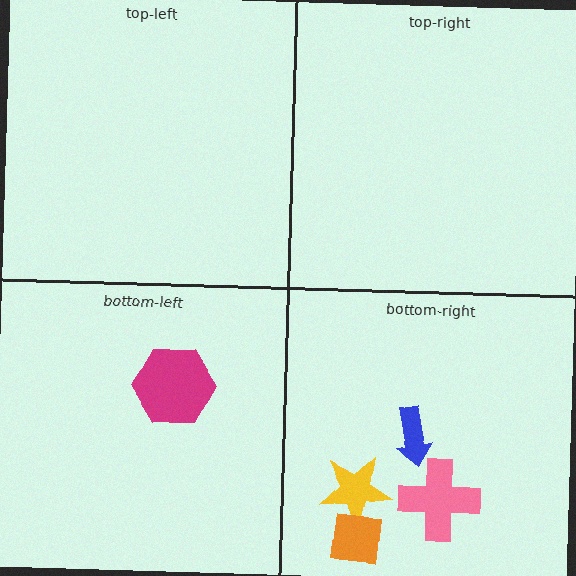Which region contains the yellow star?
The bottom-right region.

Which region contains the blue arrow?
The bottom-right region.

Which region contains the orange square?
The bottom-right region.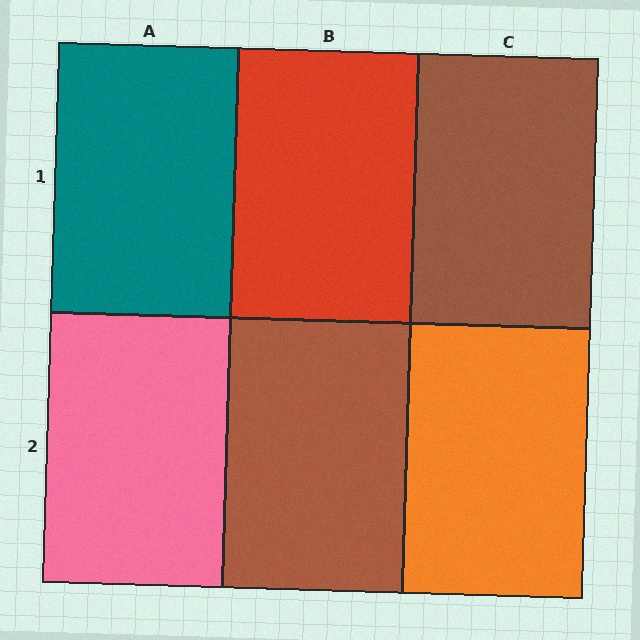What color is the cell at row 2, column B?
Brown.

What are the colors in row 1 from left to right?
Teal, red, brown.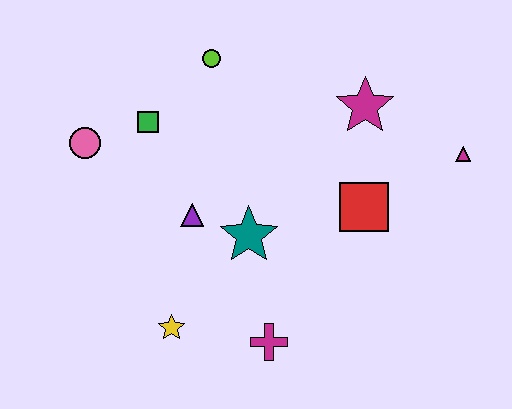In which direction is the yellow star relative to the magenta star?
The yellow star is below the magenta star.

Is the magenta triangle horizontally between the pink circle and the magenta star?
No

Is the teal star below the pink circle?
Yes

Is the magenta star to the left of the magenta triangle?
Yes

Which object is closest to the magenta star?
The red square is closest to the magenta star.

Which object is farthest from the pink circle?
The magenta triangle is farthest from the pink circle.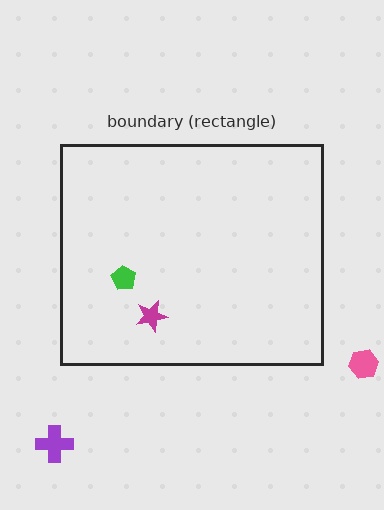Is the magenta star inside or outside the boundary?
Inside.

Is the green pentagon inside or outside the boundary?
Inside.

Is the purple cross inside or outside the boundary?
Outside.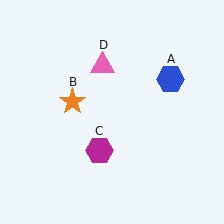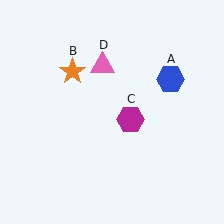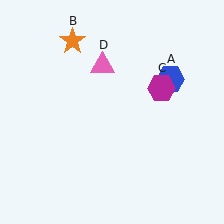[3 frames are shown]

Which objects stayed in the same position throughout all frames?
Blue hexagon (object A) and pink triangle (object D) remained stationary.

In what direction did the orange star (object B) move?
The orange star (object B) moved up.